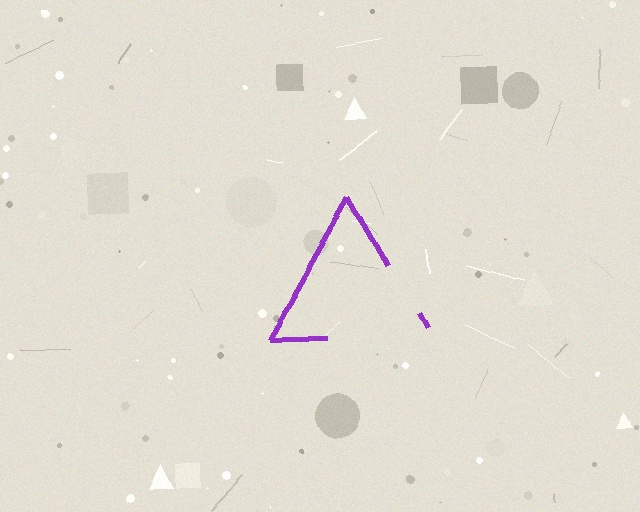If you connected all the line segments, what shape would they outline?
They would outline a triangle.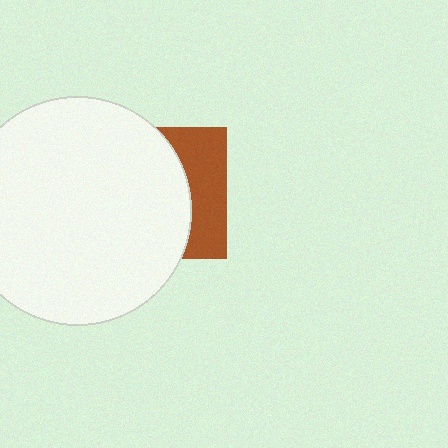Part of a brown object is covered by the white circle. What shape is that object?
It is a square.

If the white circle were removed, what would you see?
You would see the complete brown square.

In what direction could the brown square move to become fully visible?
The brown square could move right. That would shift it out from behind the white circle entirely.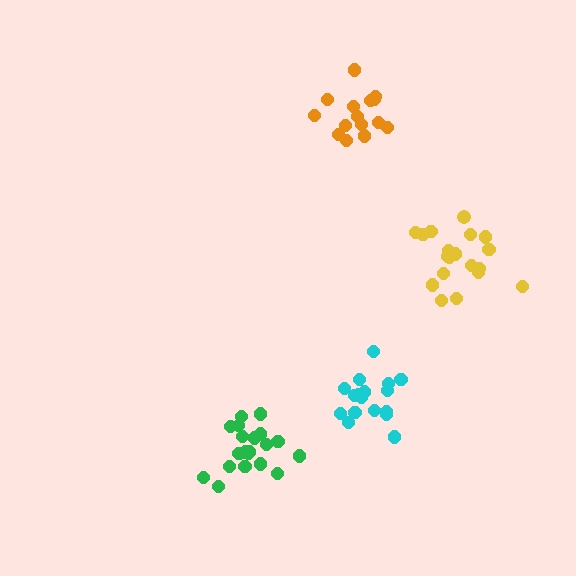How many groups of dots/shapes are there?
There are 4 groups.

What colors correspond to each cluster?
The clusters are colored: orange, cyan, yellow, green.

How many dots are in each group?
Group 1: 15 dots, Group 2: 17 dots, Group 3: 19 dots, Group 4: 20 dots (71 total).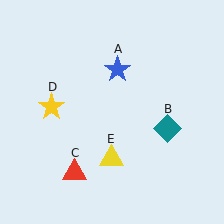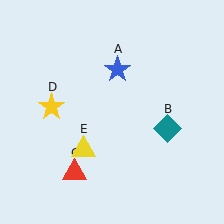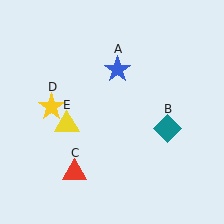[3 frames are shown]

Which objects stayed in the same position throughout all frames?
Blue star (object A) and teal diamond (object B) and red triangle (object C) and yellow star (object D) remained stationary.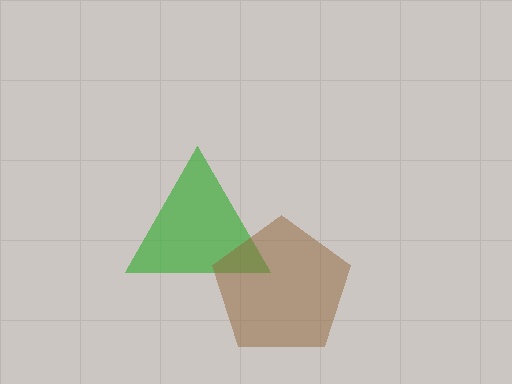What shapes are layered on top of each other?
The layered shapes are: a green triangle, a brown pentagon.